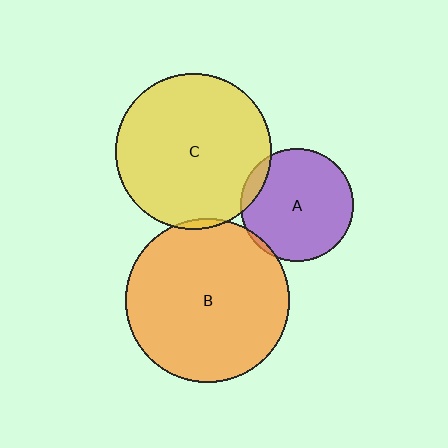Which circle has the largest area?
Circle B (orange).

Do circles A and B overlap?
Yes.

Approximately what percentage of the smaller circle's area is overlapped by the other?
Approximately 5%.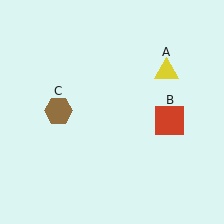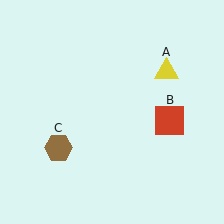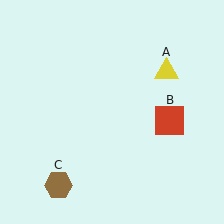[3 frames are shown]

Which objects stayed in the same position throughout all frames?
Yellow triangle (object A) and red square (object B) remained stationary.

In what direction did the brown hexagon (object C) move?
The brown hexagon (object C) moved down.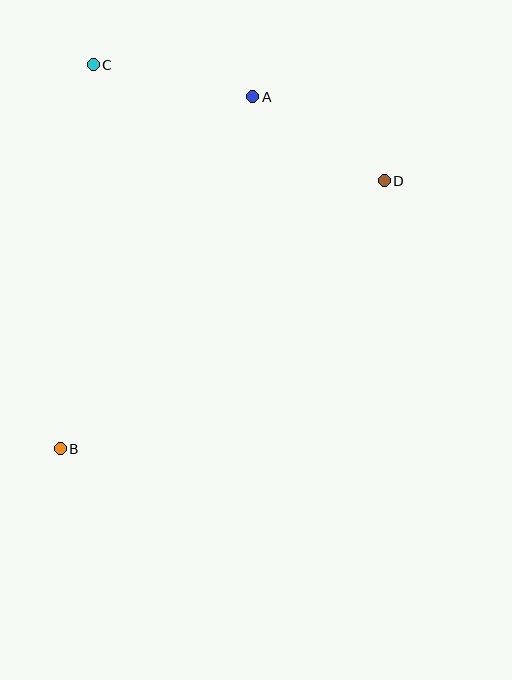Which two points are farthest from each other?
Points B and D are farthest from each other.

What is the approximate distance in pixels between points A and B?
The distance between A and B is approximately 401 pixels.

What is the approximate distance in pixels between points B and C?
The distance between B and C is approximately 385 pixels.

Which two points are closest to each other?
Points A and D are closest to each other.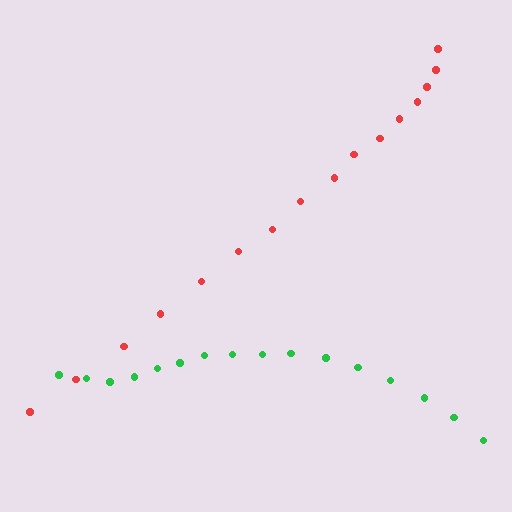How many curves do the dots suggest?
There are 2 distinct paths.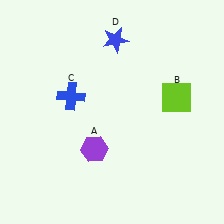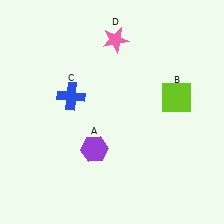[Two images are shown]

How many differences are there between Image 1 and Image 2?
There is 1 difference between the two images.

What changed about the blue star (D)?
In Image 1, D is blue. In Image 2, it changed to pink.